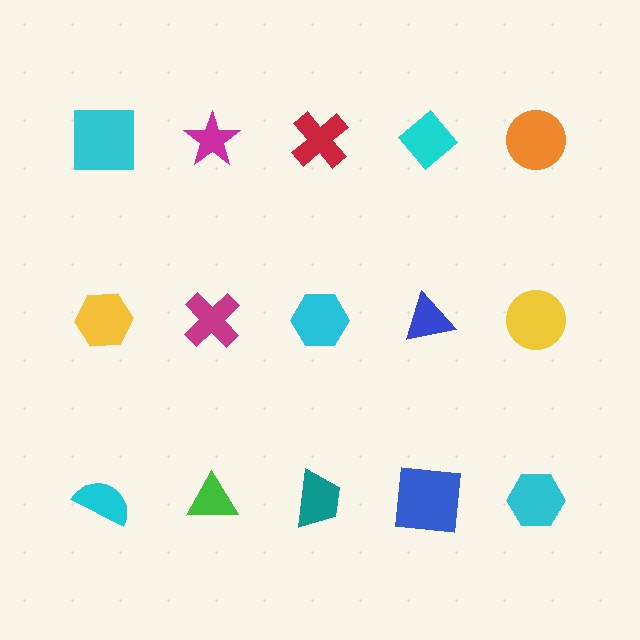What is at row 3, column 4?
A blue square.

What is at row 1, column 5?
An orange circle.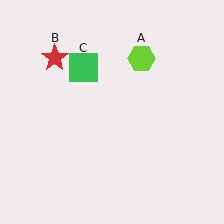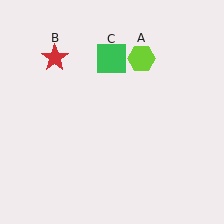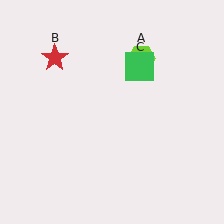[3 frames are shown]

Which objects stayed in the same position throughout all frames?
Lime hexagon (object A) and red star (object B) remained stationary.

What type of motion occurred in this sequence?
The green square (object C) rotated clockwise around the center of the scene.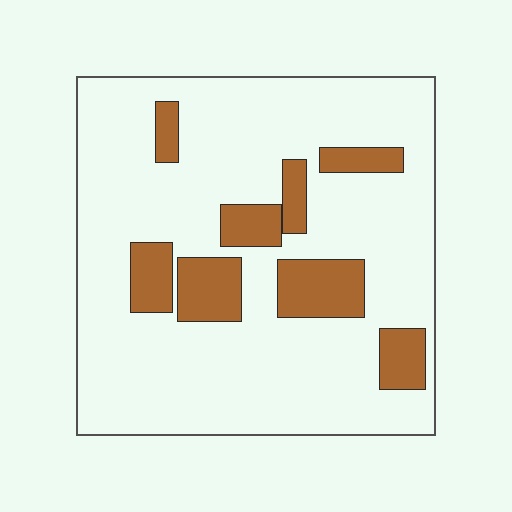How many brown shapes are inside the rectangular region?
8.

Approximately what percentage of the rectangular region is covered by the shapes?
Approximately 20%.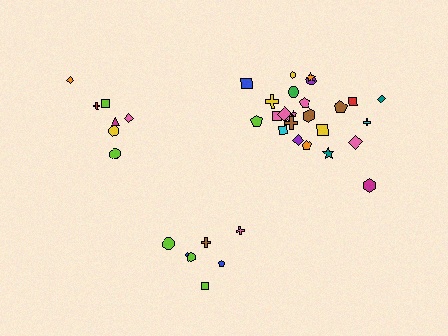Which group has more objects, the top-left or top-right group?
The top-right group.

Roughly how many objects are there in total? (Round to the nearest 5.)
Roughly 40 objects in total.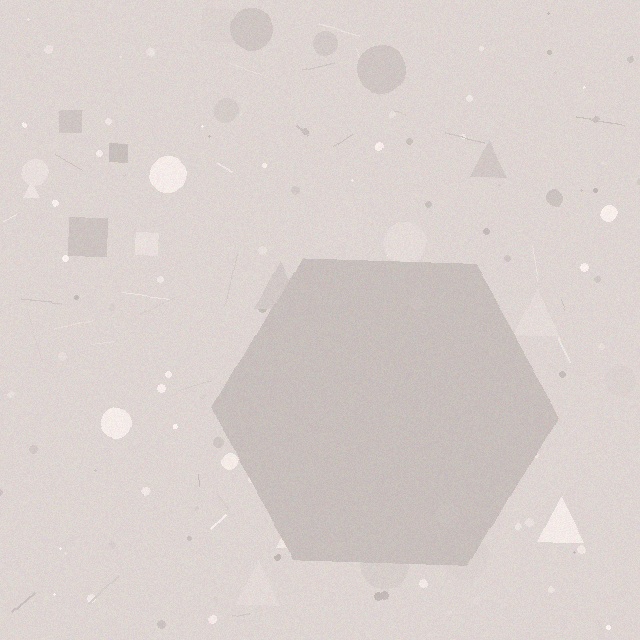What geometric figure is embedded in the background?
A hexagon is embedded in the background.